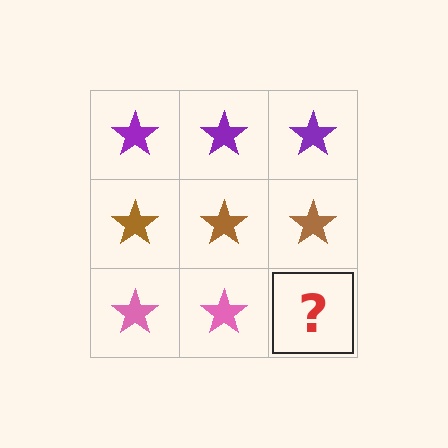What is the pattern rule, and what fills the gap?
The rule is that each row has a consistent color. The gap should be filled with a pink star.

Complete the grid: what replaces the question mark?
The question mark should be replaced with a pink star.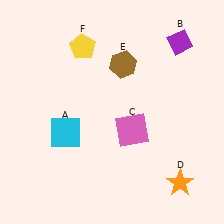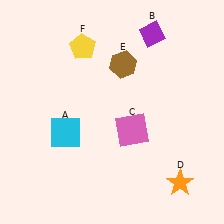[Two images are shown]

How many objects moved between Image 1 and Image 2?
1 object moved between the two images.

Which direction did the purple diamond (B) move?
The purple diamond (B) moved left.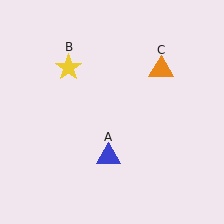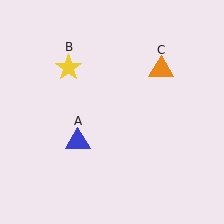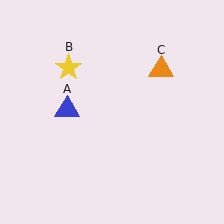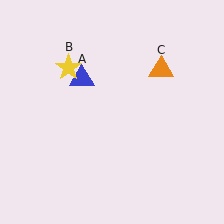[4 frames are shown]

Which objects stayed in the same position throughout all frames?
Yellow star (object B) and orange triangle (object C) remained stationary.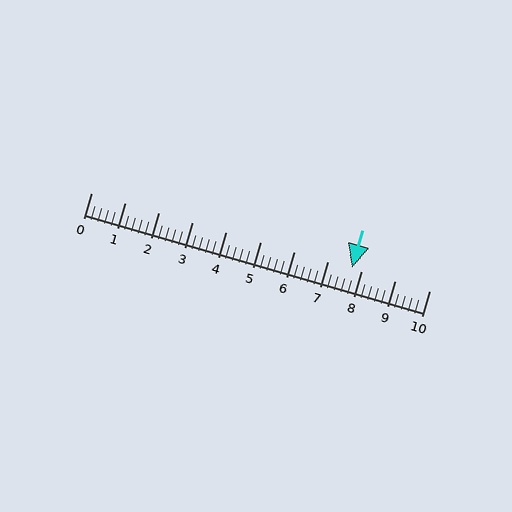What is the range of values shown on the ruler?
The ruler shows values from 0 to 10.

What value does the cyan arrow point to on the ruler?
The cyan arrow points to approximately 7.7.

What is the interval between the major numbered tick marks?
The major tick marks are spaced 1 units apart.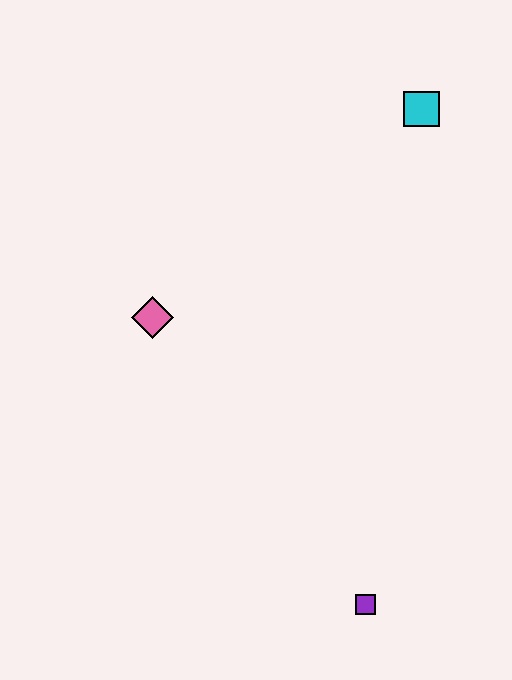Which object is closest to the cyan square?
The pink diamond is closest to the cyan square.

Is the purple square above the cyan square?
No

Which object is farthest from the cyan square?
The purple square is farthest from the cyan square.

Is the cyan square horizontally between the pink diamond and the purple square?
No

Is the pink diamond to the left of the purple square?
Yes